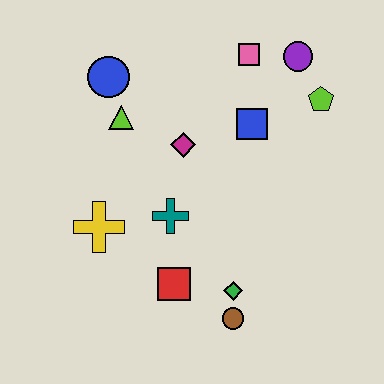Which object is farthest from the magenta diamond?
The brown circle is farthest from the magenta diamond.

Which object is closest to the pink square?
The purple circle is closest to the pink square.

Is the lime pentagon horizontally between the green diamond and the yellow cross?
No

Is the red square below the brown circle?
No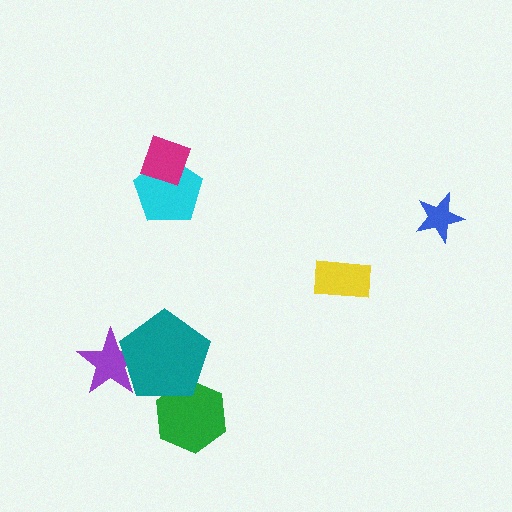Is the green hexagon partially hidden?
Yes, it is partially covered by another shape.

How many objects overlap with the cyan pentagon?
1 object overlaps with the cyan pentagon.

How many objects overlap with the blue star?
0 objects overlap with the blue star.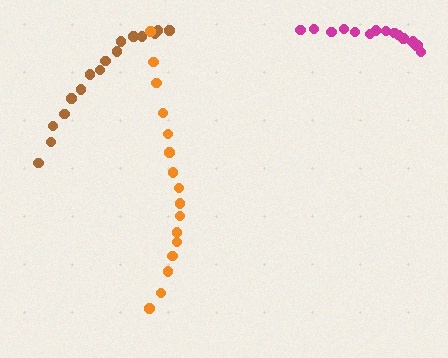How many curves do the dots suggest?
There are 3 distinct paths.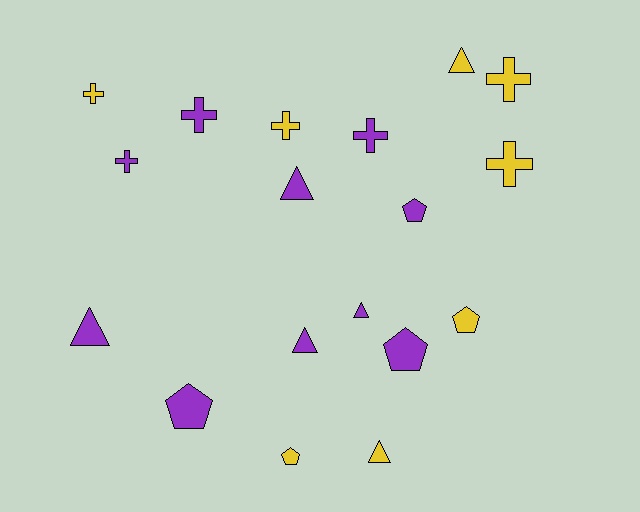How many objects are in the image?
There are 18 objects.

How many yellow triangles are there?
There are 2 yellow triangles.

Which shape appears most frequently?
Cross, with 7 objects.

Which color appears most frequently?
Purple, with 10 objects.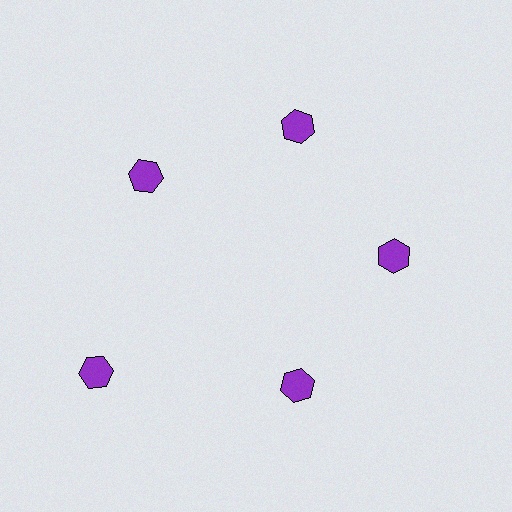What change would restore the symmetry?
The symmetry would be restored by moving it inward, back onto the ring so that all 5 hexagons sit at equal angles and equal distance from the center.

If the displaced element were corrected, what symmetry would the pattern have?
It would have 5-fold rotational symmetry — the pattern would map onto itself every 72 degrees.